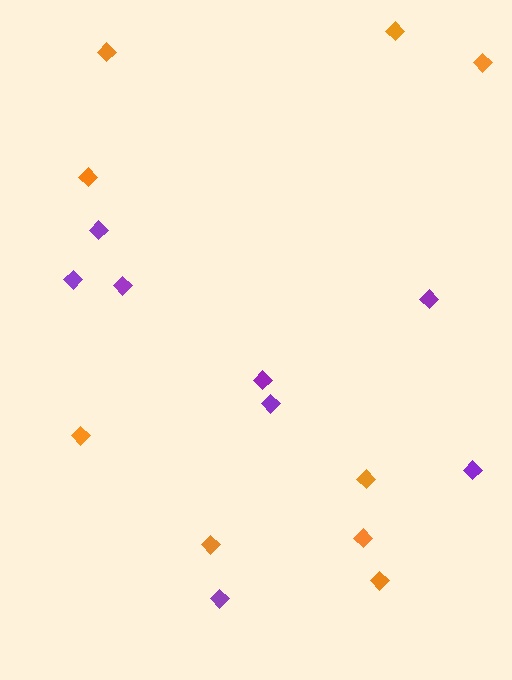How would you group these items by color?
There are 2 groups: one group of purple diamonds (8) and one group of orange diamonds (9).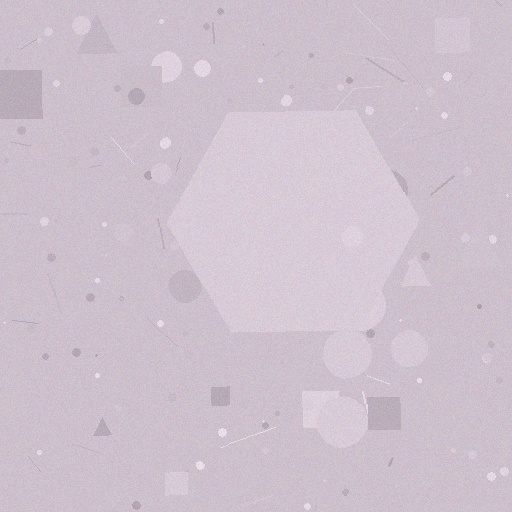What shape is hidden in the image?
A hexagon is hidden in the image.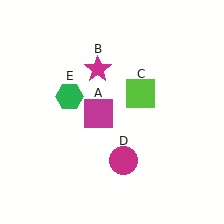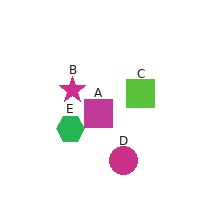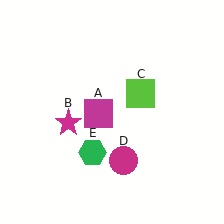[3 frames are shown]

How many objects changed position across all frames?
2 objects changed position: magenta star (object B), green hexagon (object E).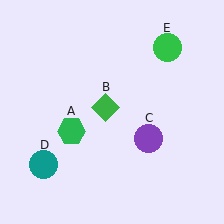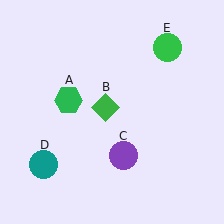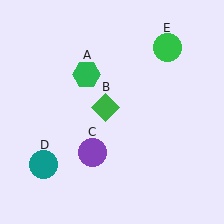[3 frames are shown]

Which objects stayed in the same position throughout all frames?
Green diamond (object B) and teal circle (object D) and green circle (object E) remained stationary.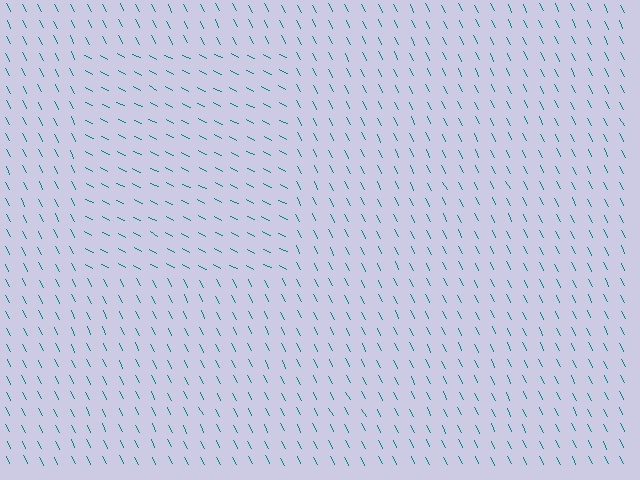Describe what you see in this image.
The image is filled with small teal line segments. A rectangle region in the image has lines oriented differently from the surrounding lines, creating a visible texture boundary.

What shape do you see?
I see a rectangle.